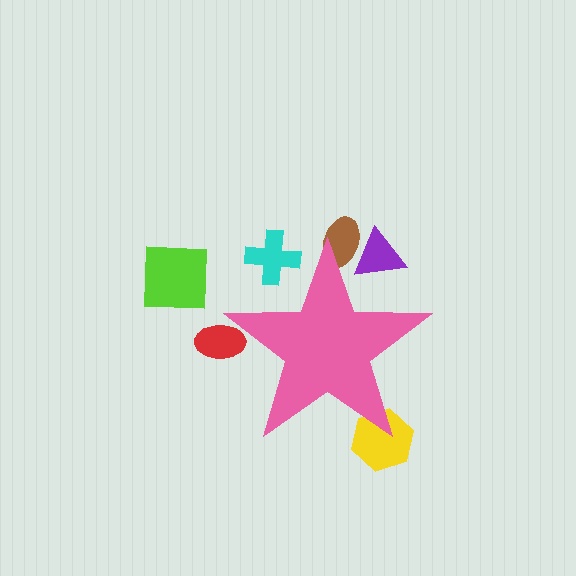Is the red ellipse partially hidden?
Yes, the red ellipse is partially hidden behind the pink star.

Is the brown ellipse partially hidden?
Yes, the brown ellipse is partially hidden behind the pink star.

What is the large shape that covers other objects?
A pink star.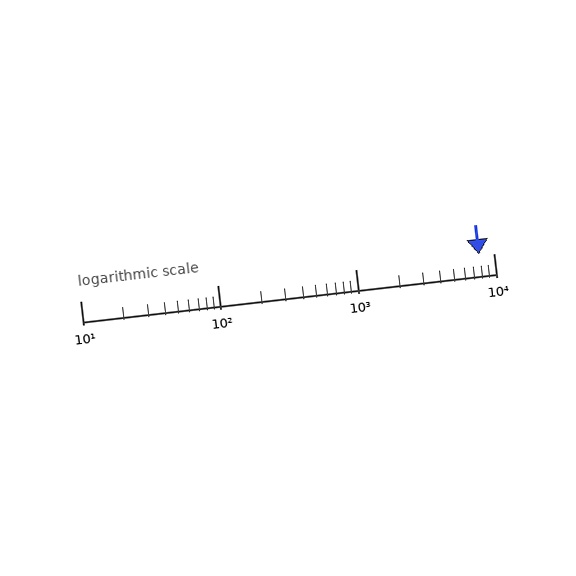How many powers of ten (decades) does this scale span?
The scale spans 3 decades, from 10 to 10000.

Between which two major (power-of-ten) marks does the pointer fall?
The pointer is between 1000 and 10000.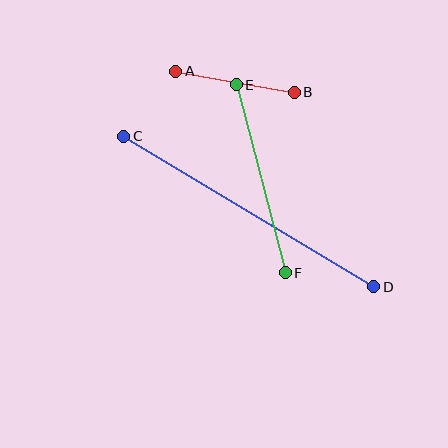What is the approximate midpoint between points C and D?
The midpoint is at approximately (249, 211) pixels.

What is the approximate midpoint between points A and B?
The midpoint is at approximately (235, 82) pixels.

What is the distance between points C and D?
The distance is approximately 292 pixels.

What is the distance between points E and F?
The distance is approximately 194 pixels.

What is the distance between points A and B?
The distance is approximately 121 pixels.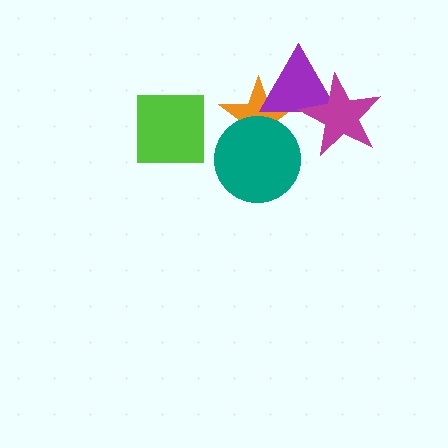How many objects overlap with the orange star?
2 objects overlap with the orange star.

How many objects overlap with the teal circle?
1 object overlaps with the teal circle.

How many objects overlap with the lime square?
0 objects overlap with the lime square.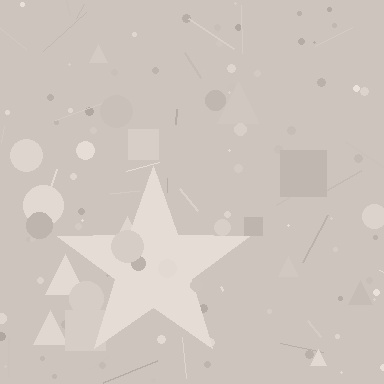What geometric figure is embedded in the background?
A star is embedded in the background.